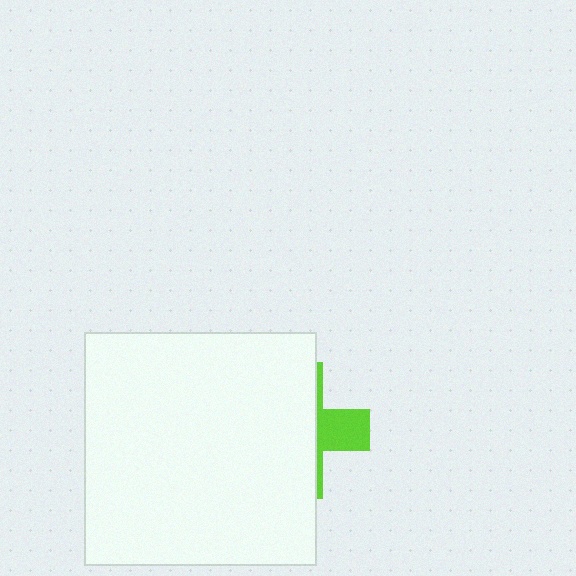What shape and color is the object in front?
The object in front is a white square.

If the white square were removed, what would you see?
You would see the complete lime cross.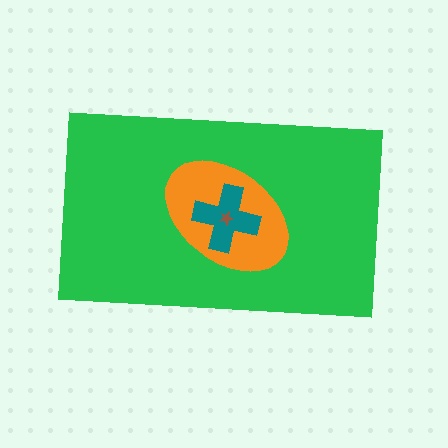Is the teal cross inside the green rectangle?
Yes.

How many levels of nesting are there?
4.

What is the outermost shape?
The green rectangle.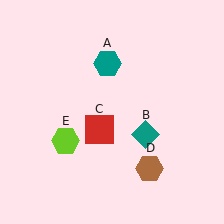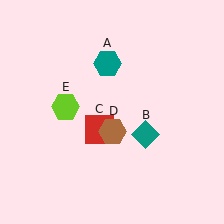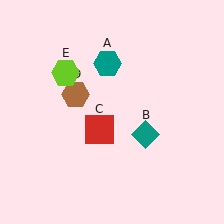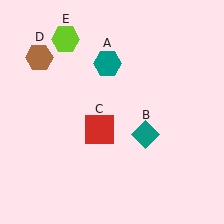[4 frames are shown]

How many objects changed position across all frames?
2 objects changed position: brown hexagon (object D), lime hexagon (object E).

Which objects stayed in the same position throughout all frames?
Teal hexagon (object A) and teal diamond (object B) and red square (object C) remained stationary.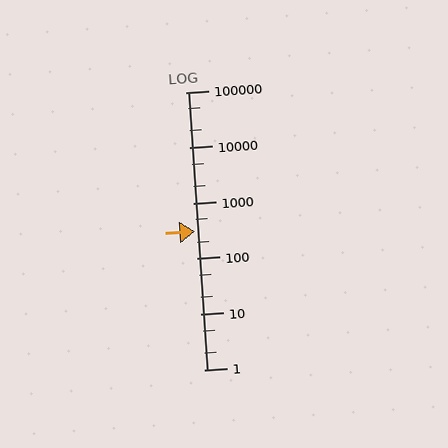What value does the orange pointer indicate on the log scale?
The pointer indicates approximately 310.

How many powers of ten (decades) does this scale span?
The scale spans 5 decades, from 1 to 100000.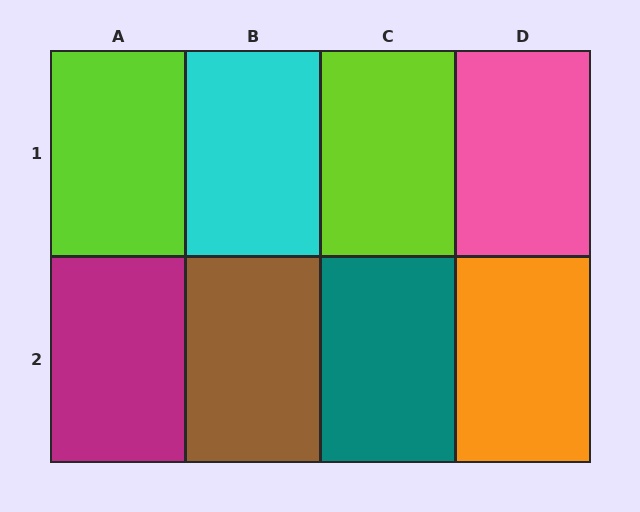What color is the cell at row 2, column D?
Orange.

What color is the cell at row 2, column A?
Magenta.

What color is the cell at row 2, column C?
Teal.